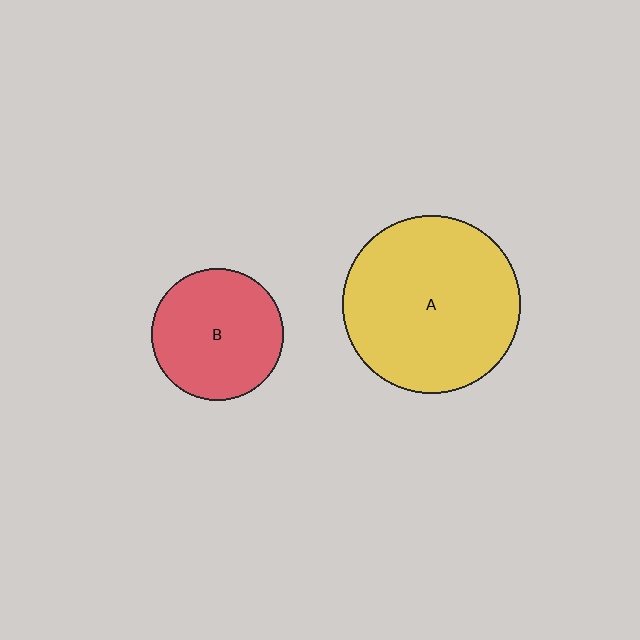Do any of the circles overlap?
No, none of the circles overlap.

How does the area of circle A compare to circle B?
Approximately 1.8 times.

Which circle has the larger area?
Circle A (yellow).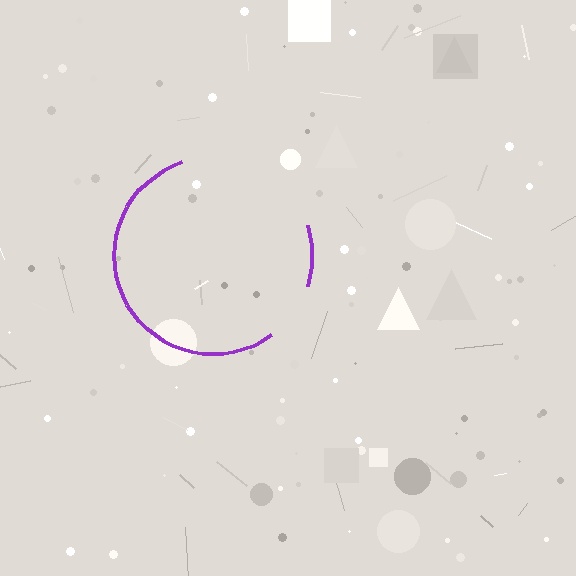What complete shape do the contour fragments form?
The contour fragments form a circle.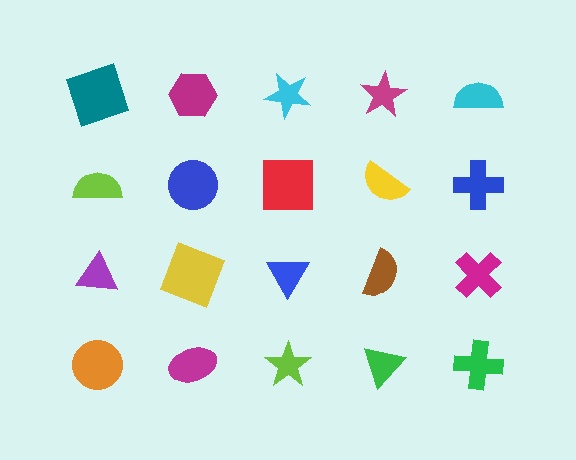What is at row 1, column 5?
A cyan semicircle.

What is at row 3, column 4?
A brown semicircle.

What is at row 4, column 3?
A lime star.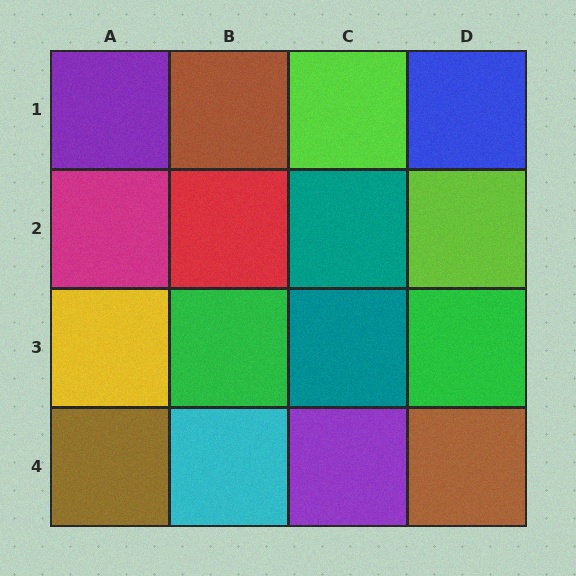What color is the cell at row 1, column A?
Purple.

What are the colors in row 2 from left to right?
Magenta, red, teal, lime.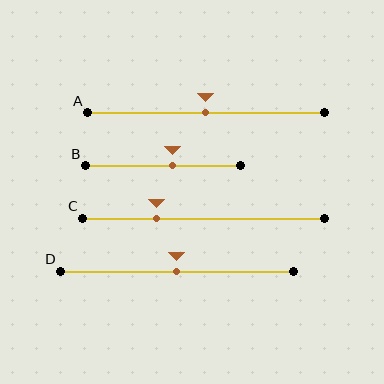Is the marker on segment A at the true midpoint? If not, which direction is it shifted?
Yes, the marker on segment A is at the true midpoint.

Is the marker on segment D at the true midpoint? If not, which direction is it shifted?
Yes, the marker on segment D is at the true midpoint.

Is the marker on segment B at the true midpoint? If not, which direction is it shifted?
No, the marker on segment B is shifted to the right by about 6% of the segment length.